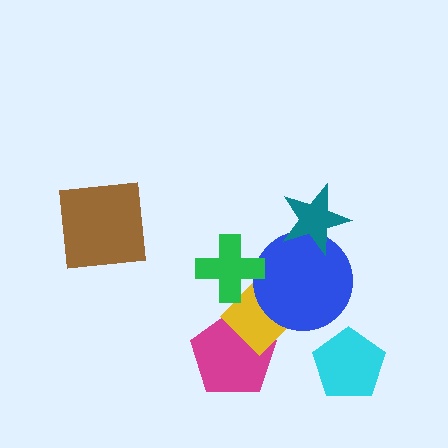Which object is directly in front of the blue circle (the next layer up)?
The green cross is directly in front of the blue circle.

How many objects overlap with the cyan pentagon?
0 objects overlap with the cyan pentagon.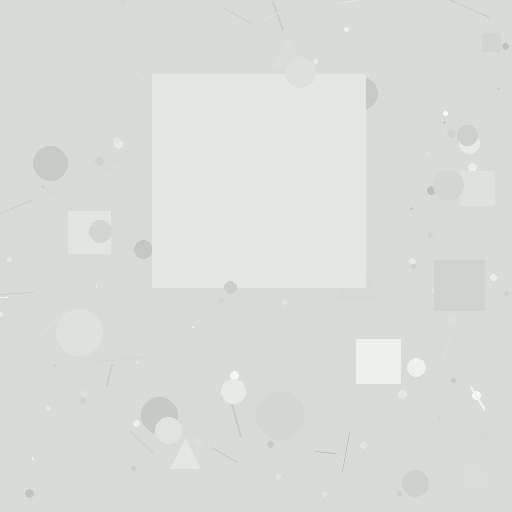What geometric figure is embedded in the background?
A square is embedded in the background.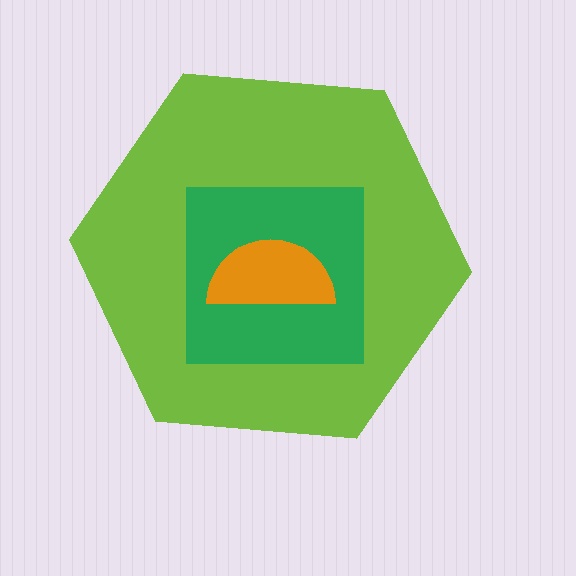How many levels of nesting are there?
3.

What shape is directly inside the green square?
The orange semicircle.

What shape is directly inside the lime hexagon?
The green square.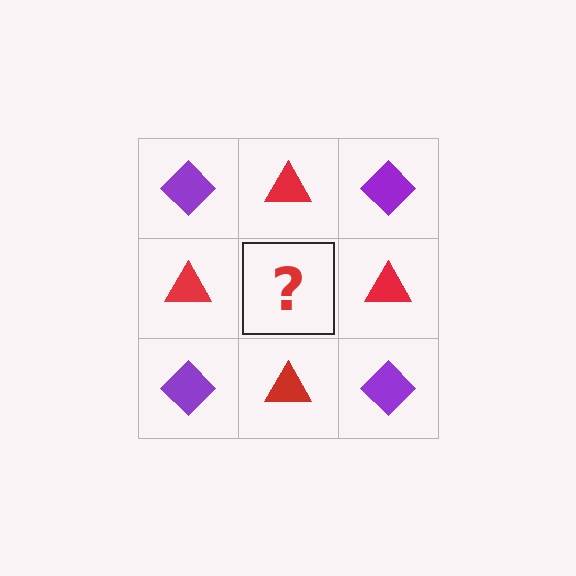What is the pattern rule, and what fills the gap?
The rule is that it alternates purple diamond and red triangle in a checkerboard pattern. The gap should be filled with a purple diamond.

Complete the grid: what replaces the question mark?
The question mark should be replaced with a purple diamond.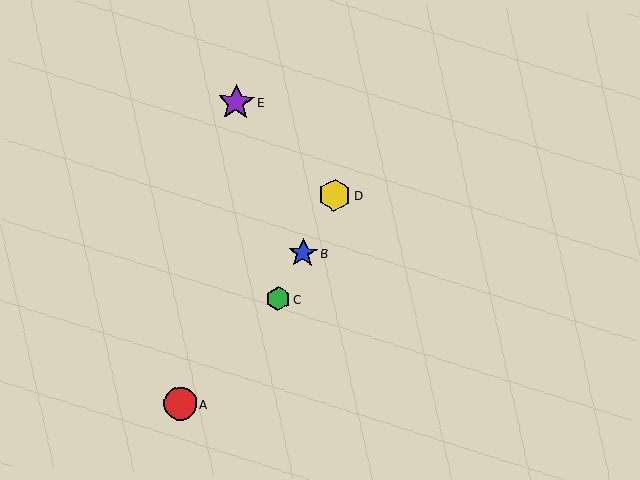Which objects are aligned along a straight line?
Objects B, C, D are aligned along a straight line.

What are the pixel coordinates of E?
Object E is at (236, 102).